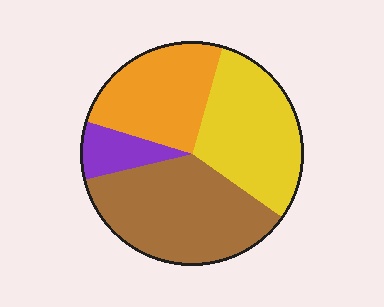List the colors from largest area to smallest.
From largest to smallest: brown, yellow, orange, purple.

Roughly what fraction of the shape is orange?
Orange takes up less than a quarter of the shape.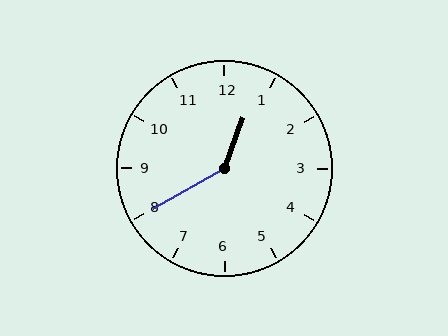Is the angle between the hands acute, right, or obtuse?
It is obtuse.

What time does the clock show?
12:40.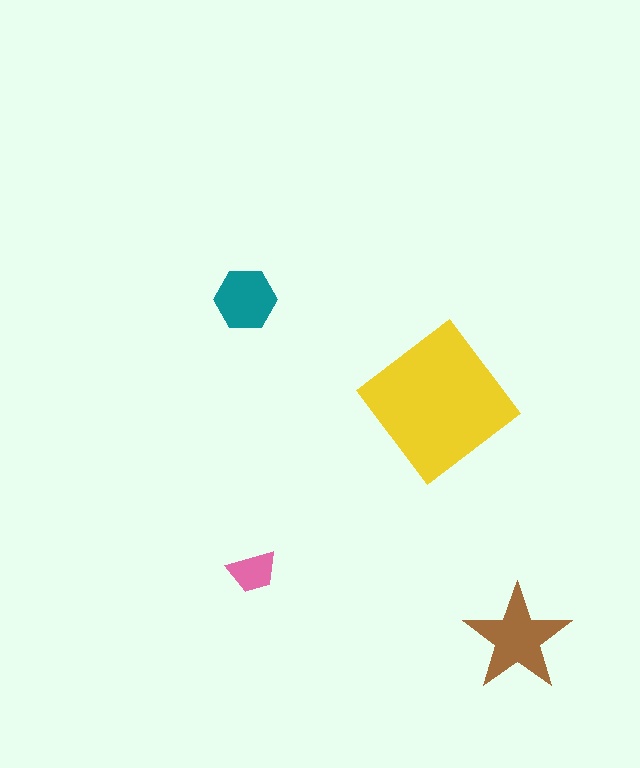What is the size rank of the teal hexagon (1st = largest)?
3rd.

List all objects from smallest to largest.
The pink trapezoid, the teal hexagon, the brown star, the yellow diamond.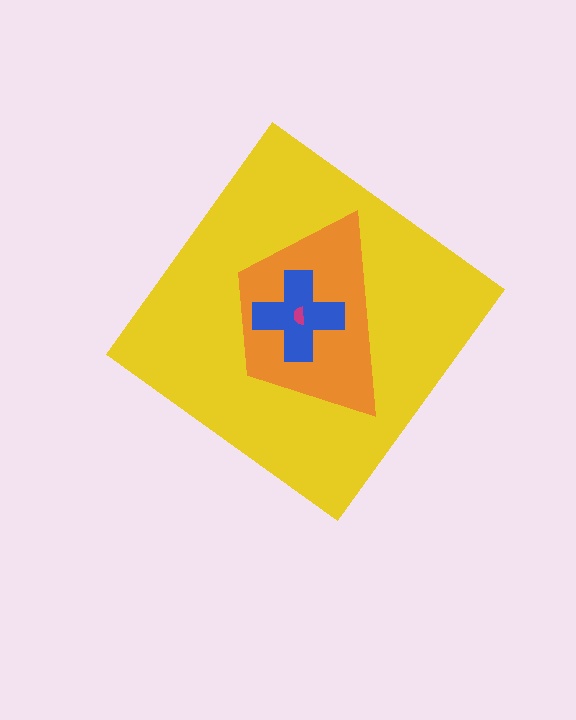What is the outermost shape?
The yellow diamond.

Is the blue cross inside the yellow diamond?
Yes.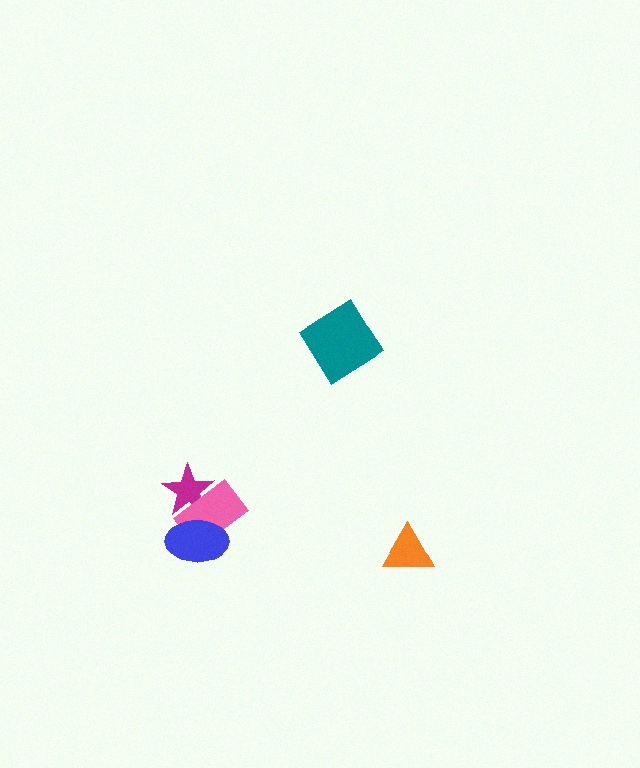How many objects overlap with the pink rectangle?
2 objects overlap with the pink rectangle.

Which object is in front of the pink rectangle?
The blue ellipse is in front of the pink rectangle.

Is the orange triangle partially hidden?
No, no other shape covers it.